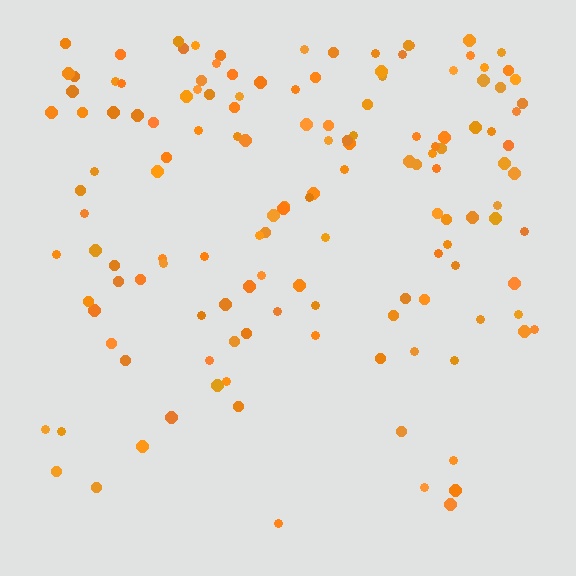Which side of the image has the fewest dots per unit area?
The bottom.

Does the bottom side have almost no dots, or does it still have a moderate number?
Still a moderate number, just noticeably fewer than the top.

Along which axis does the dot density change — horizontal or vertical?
Vertical.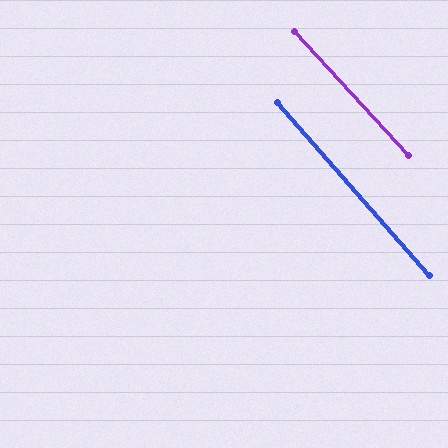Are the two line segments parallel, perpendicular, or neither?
Parallel — their directions differ by only 1.3°.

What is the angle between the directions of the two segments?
Approximately 1 degree.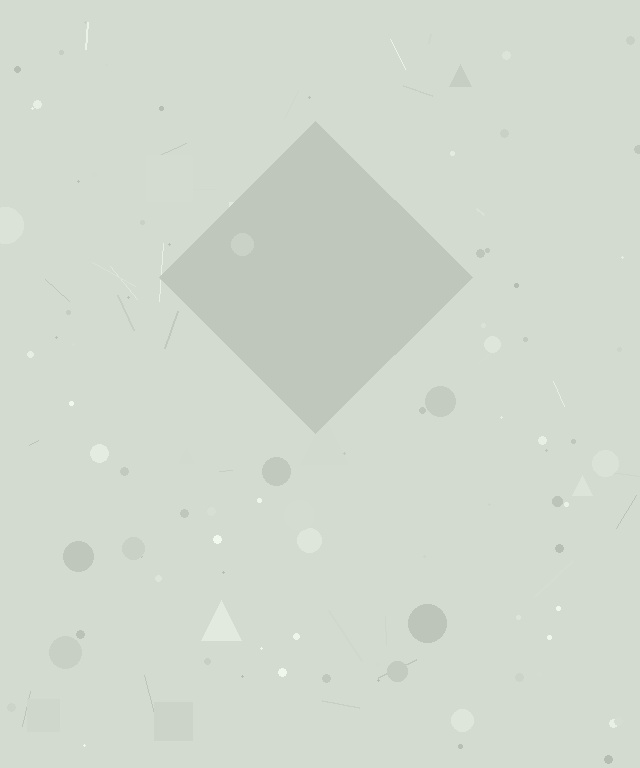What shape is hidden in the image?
A diamond is hidden in the image.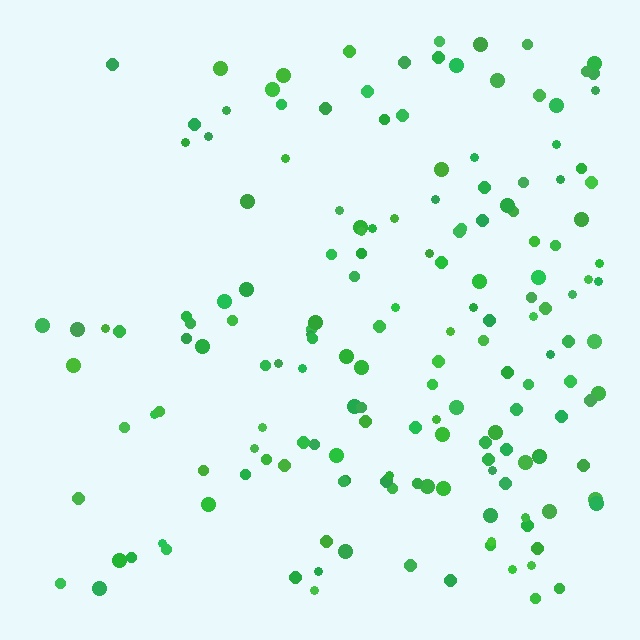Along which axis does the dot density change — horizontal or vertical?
Horizontal.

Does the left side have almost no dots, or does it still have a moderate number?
Still a moderate number, just noticeably fewer than the right.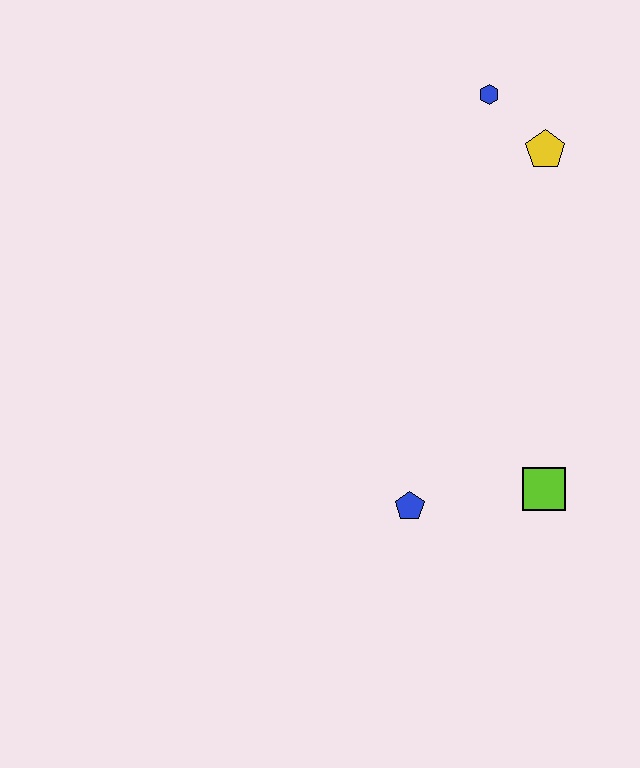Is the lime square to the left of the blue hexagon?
No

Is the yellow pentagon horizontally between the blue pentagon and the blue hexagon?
No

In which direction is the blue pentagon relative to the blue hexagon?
The blue pentagon is below the blue hexagon.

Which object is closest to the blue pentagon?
The lime square is closest to the blue pentagon.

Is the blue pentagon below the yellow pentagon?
Yes